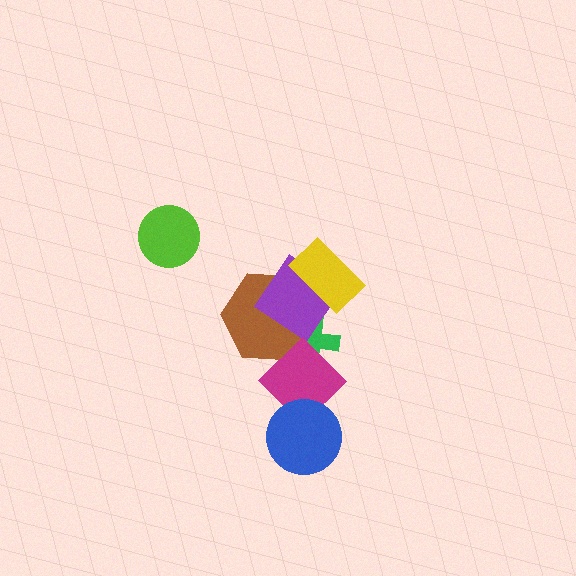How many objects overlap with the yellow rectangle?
2 objects overlap with the yellow rectangle.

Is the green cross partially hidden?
Yes, it is partially covered by another shape.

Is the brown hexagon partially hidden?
Yes, it is partially covered by another shape.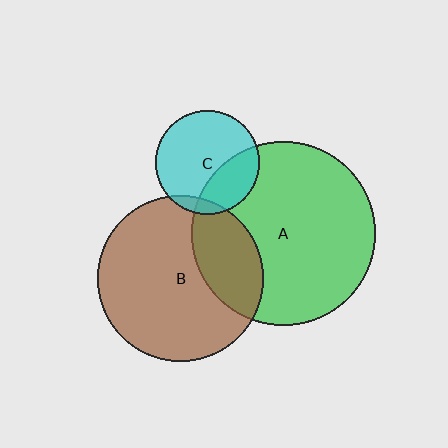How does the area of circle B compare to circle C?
Approximately 2.6 times.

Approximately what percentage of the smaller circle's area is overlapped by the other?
Approximately 25%.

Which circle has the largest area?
Circle A (green).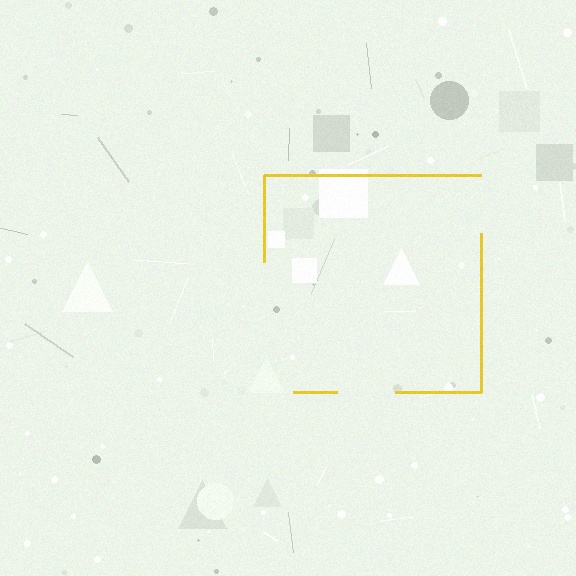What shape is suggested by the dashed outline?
The dashed outline suggests a square.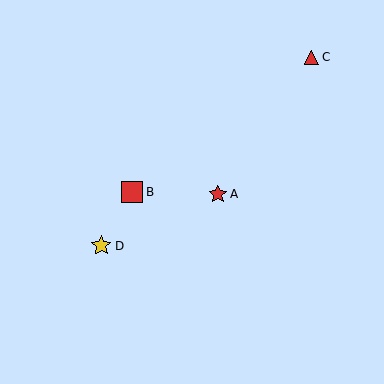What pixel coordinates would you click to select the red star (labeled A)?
Click at (218, 194) to select the red star A.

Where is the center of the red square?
The center of the red square is at (132, 192).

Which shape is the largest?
The red square (labeled B) is the largest.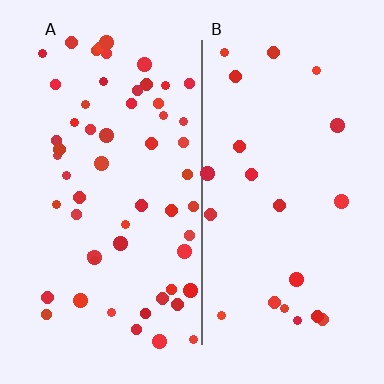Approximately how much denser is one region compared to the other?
Approximately 2.6× — region A over region B.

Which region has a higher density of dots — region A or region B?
A (the left).